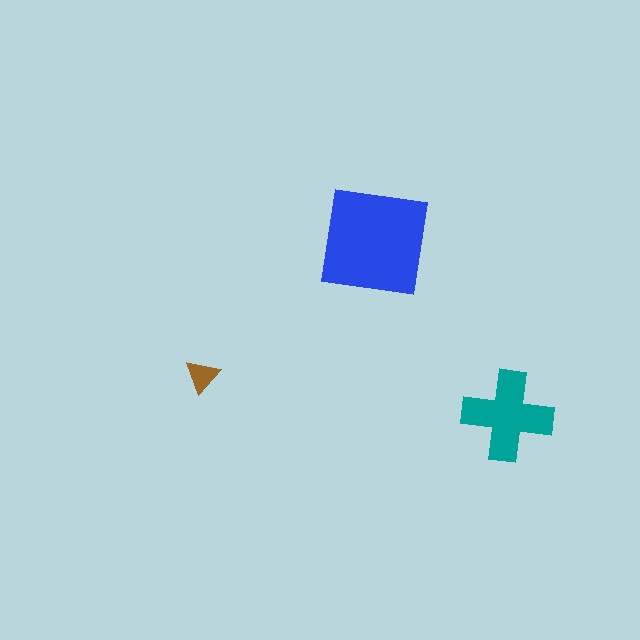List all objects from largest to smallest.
The blue square, the teal cross, the brown triangle.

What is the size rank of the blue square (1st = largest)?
1st.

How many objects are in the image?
There are 3 objects in the image.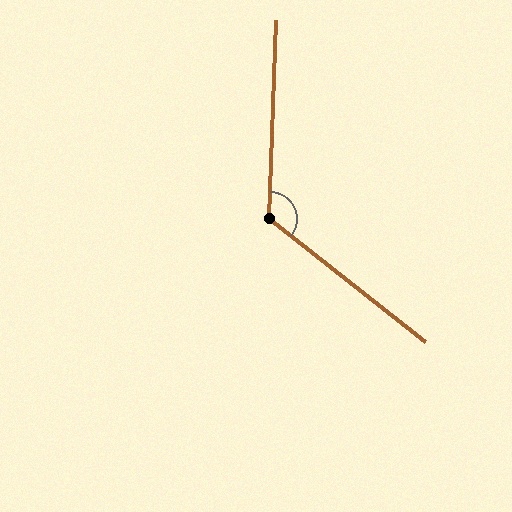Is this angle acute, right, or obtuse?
It is obtuse.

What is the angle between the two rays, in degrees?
Approximately 126 degrees.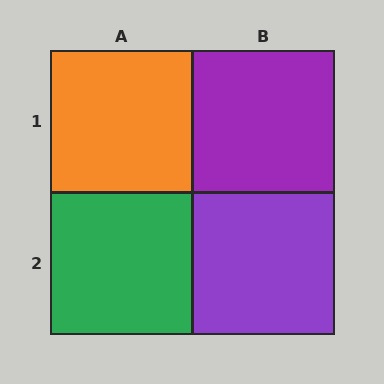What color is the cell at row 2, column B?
Purple.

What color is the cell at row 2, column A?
Green.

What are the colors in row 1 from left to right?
Orange, purple.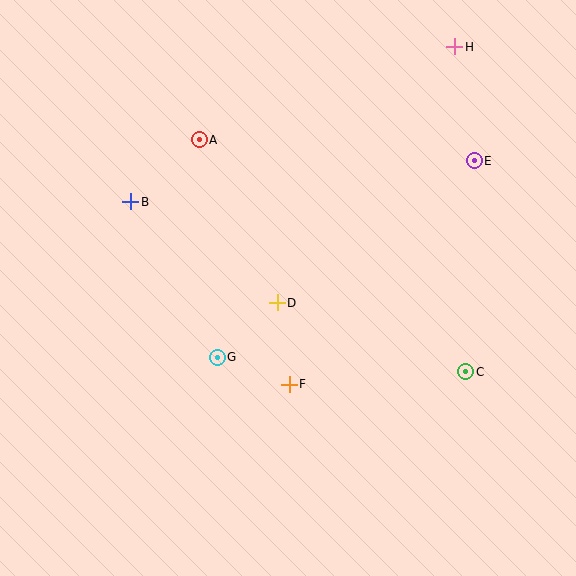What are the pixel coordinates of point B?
Point B is at (131, 202).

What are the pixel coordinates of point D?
Point D is at (277, 303).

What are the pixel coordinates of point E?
Point E is at (474, 161).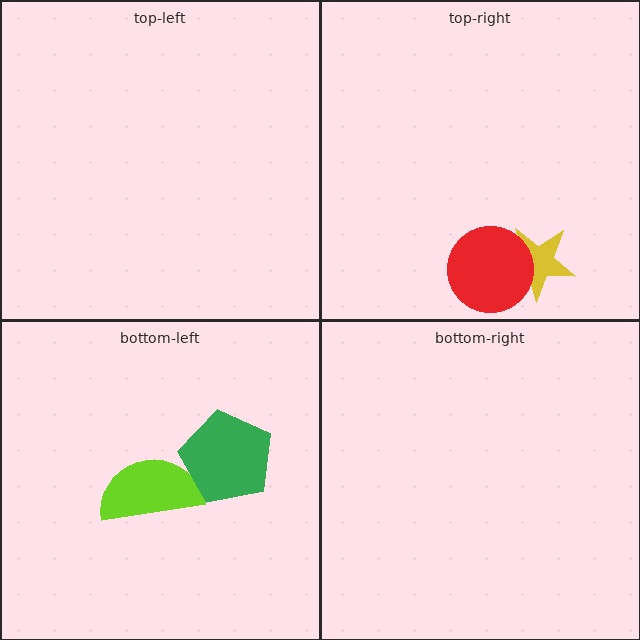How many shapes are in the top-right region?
2.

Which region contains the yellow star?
The top-right region.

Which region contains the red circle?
The top-right region.